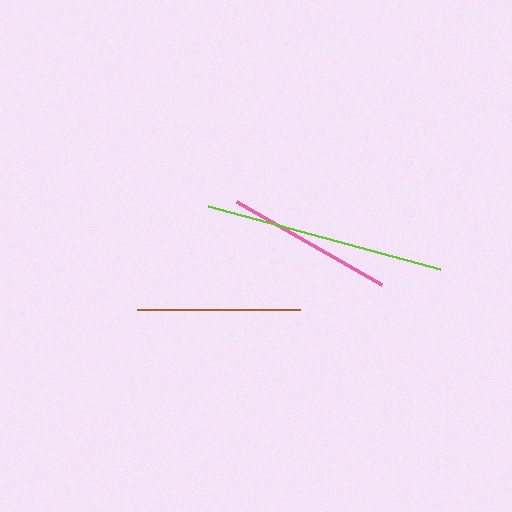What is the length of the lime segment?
The lime segment is approximately 240 pixels long.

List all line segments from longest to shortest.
From longest to shortest: lime, pink, brown.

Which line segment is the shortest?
The brown line is the shortest at approximately 163 pixels.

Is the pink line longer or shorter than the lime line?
The lime line is longer than the pink line.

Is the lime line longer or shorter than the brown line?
The lime line is longer than the brown line.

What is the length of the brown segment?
The brown segment is approximately 163 pixels long.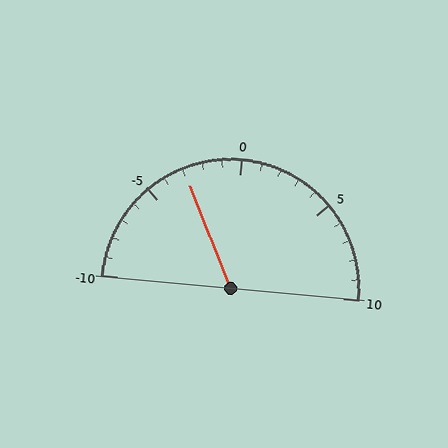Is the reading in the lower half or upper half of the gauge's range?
The reading is in the lower half of the range (-10 to 10).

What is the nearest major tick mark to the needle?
The nearest major tick mark is -5.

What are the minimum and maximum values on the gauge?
The gauge ranges from -10 to 10.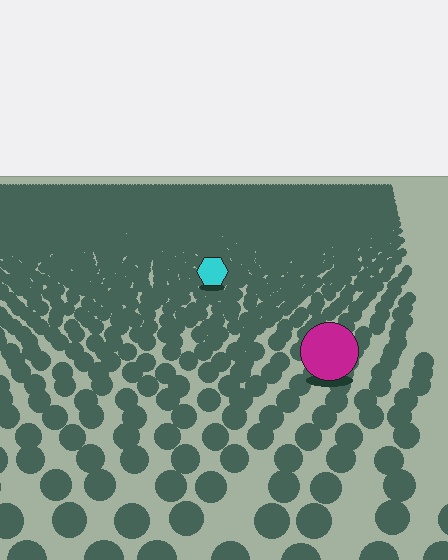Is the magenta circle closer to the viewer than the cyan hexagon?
Yes. The magenta circle is closer — you can tell from the texture gradient: the ground texture is coarser near it.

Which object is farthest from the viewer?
The cyan hexagon is farthest from the viewer. It appears smaller and the ground texture around it is denser.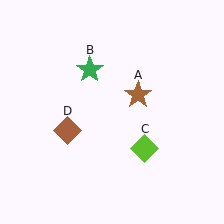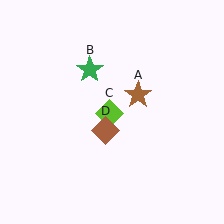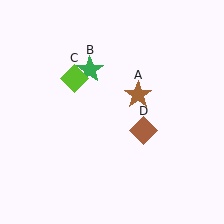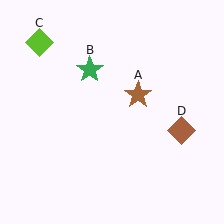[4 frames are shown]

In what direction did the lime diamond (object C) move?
The lime diamond (object C) moved up and to the left.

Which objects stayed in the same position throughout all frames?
Brown star (object A) and green star (object B) remained stationary.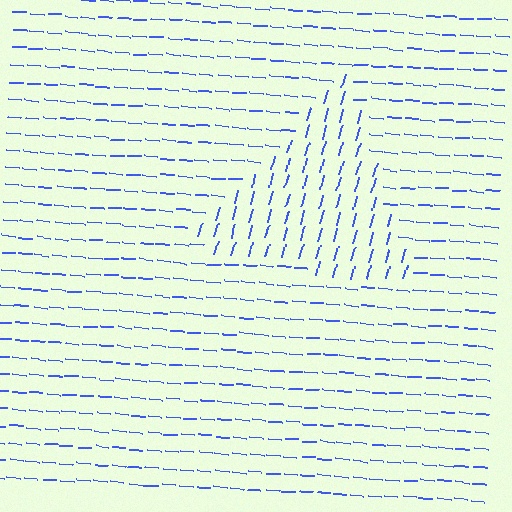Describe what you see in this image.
The image is filled with small blue line segments. A triangle region in the image has lines oriented differently from the surrounding lines, creating a visible texture boundary.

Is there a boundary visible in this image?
Yes, there is a texture boundary formed by a change in line orientation.